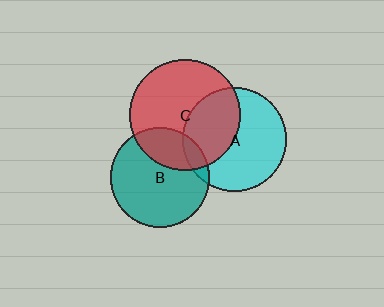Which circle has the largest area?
Circle C (red).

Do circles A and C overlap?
Yes.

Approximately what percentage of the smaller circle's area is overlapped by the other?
Approximately 40%.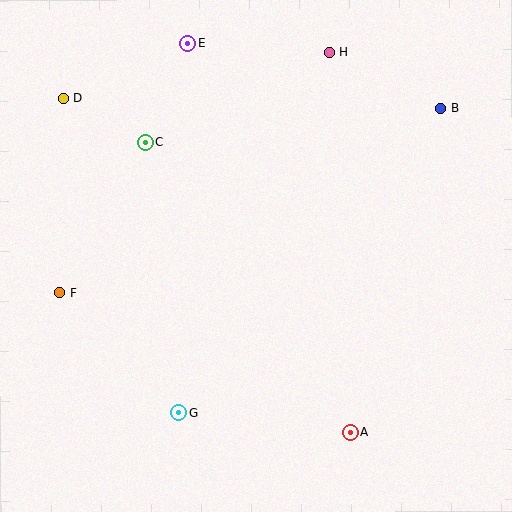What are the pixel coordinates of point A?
Point A is at (350, 432).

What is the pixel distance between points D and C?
The distance between D and C is 93 pixels.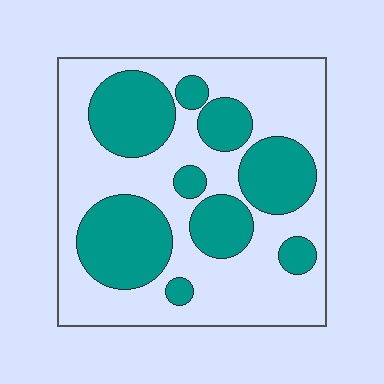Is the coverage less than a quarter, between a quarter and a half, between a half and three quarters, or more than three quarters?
Between a quarter and a half.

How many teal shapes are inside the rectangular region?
9.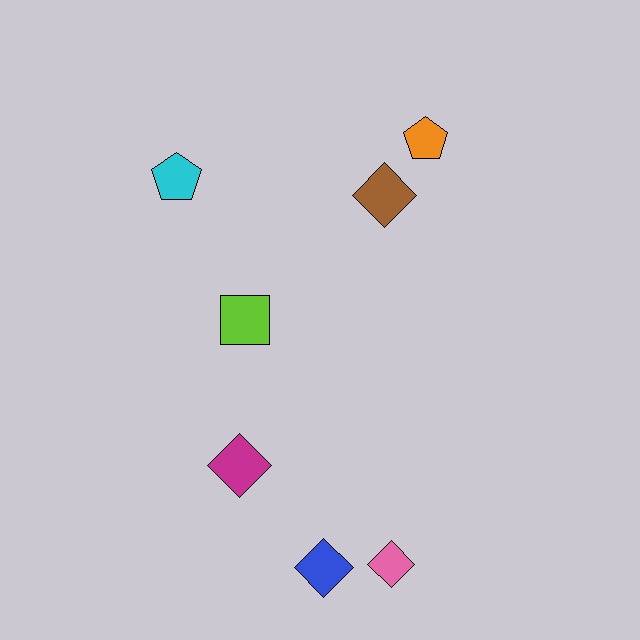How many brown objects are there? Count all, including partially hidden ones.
There is 1 brown object.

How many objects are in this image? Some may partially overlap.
There are 7 objects.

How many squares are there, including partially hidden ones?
There is 1 square.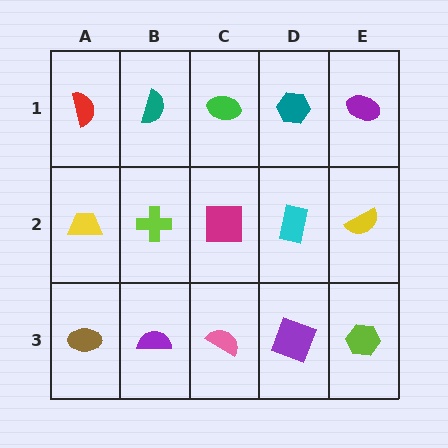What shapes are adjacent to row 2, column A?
A red semicircle (row 1, column A), a brown ellipse (row 3, column A), a lime cross (row 2, column B).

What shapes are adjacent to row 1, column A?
A yellow trapezoid (row 2, column A), a teal semicircle (row 1, column B).